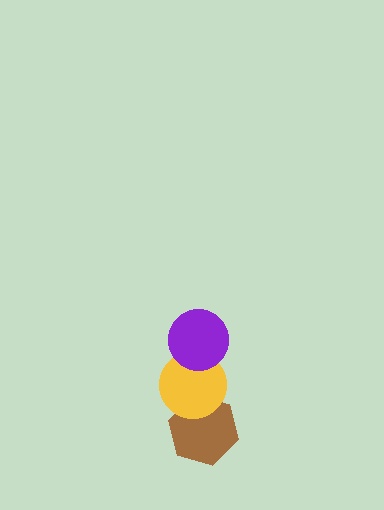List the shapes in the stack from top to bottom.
From top to bottom: the purple circle, the yellow circle, the brown hexagon.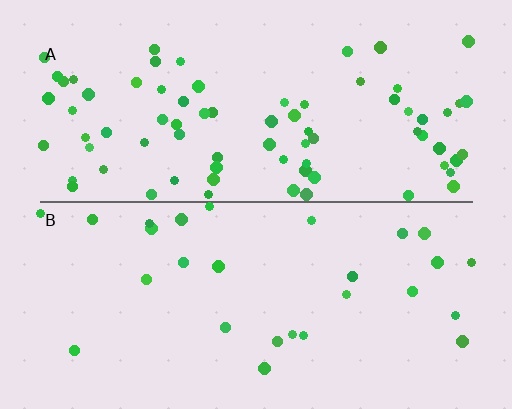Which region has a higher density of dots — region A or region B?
A (the top).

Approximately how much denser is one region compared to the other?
Approximately 2.8× — region A over region B.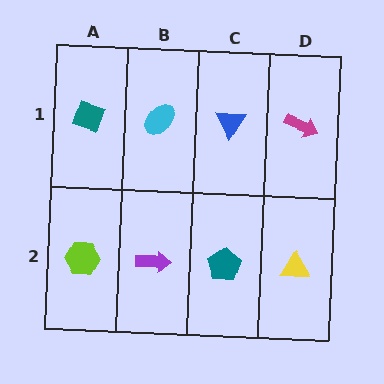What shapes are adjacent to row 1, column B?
A purple arrow (row 2, column B), a teal diamond (row 1, column A), a blue triangle (row 1, column C).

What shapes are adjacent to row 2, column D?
A magenta arrow (row 1, column D), a teal pentagon (row 2, column C).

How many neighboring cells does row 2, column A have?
2.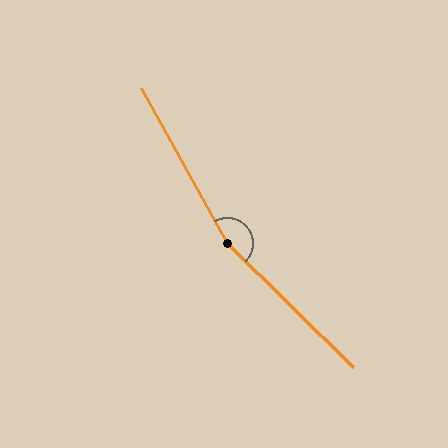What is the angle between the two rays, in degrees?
Approximately 163 degrees.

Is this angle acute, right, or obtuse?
It is obtuse.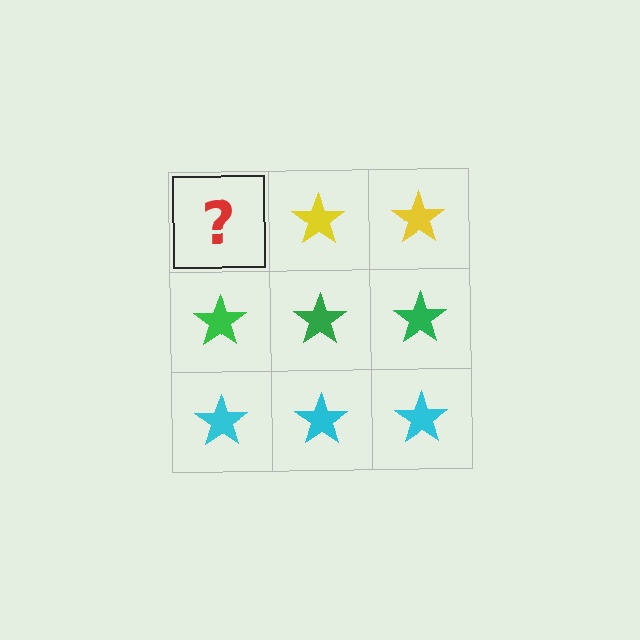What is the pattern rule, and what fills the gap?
The rule is that each row has a consistent color. The gap should be filled with a yellow star.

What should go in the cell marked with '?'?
The missing cell should contain a yellow star.